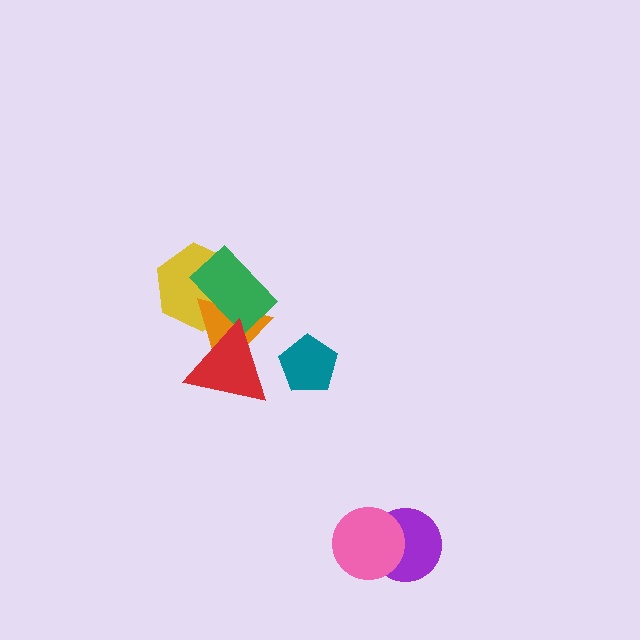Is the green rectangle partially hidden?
Yes, it is partially covered by another shape.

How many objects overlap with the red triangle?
2 objects overlap with the red triangle.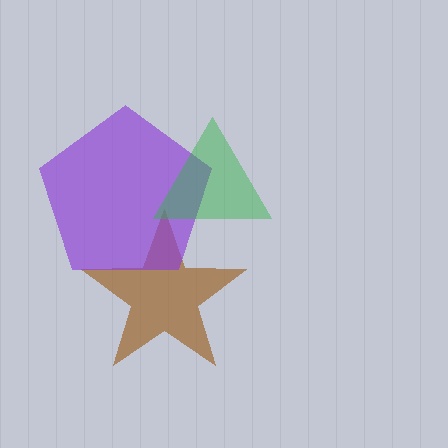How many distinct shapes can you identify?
There are 3 distinct shapes: a brown star, a purple pentagon, a green triangle.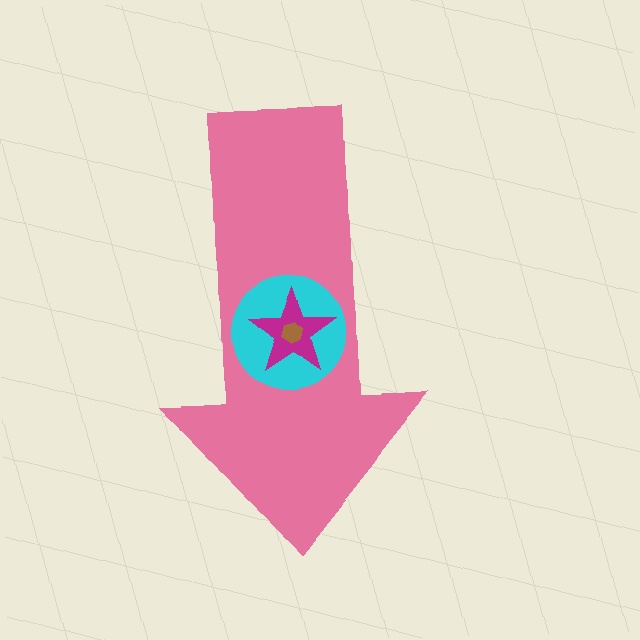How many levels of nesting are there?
4.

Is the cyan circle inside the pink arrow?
Yes.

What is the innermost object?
The brown hexagon.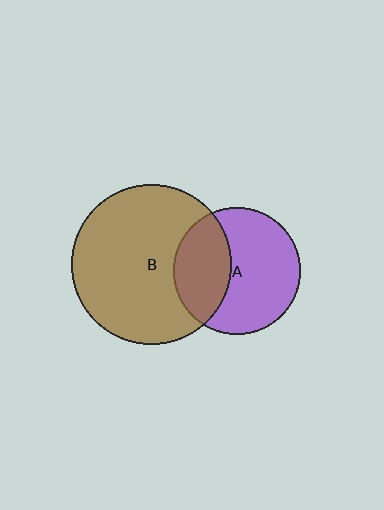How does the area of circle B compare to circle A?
Approximately 1.6 times.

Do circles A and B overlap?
Yes.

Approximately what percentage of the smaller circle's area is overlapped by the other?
Approximately 35%.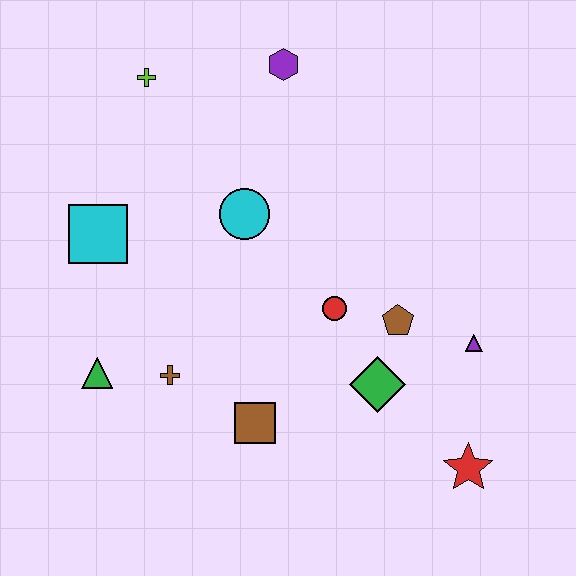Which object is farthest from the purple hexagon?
The red star is farthest from the purple hexagon.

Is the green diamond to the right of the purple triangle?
No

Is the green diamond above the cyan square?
No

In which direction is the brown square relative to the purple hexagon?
The brown square is below the purple hexagon.